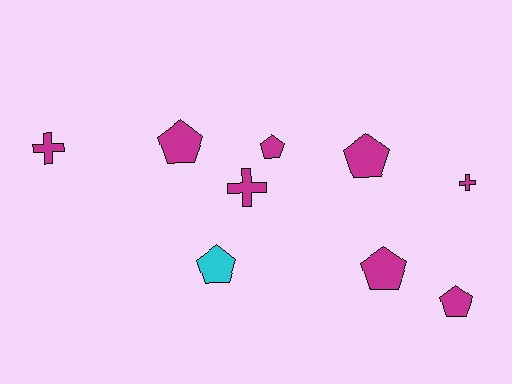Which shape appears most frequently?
Pentagon, with 6 objects.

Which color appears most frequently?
Magenta, with 8 objects.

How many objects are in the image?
There are 9 objects.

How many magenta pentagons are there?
There are 5 magenta pentagons.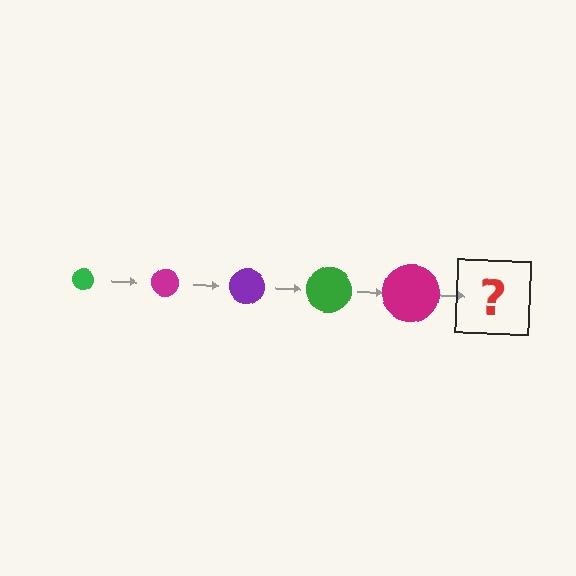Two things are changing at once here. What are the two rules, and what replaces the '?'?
The two rules are that the circle grows larger each step and the color cycles through green, magenta, and purple. The '?' should be a purple circle, larger than the previous one.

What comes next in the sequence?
The next element should be a purple circle, larger than the previous one.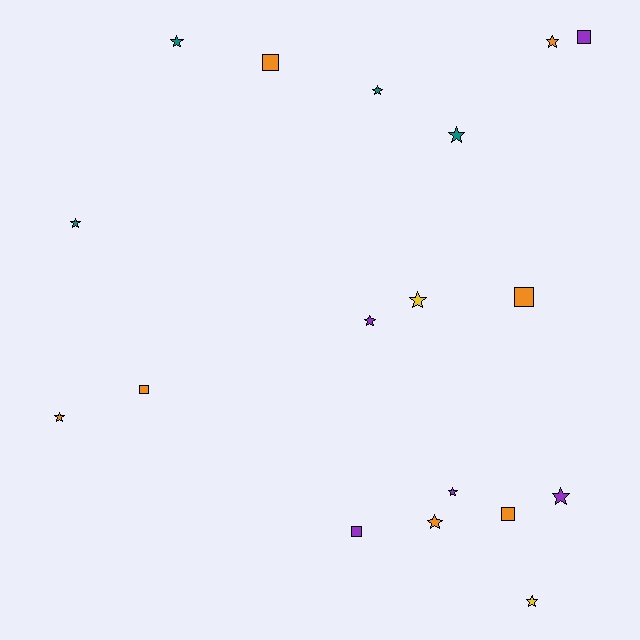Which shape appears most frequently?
Star, with 12 objects.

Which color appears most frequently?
Orange, with 7 objects.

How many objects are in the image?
There are 18 objects.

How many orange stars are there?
There are 3 orange stars.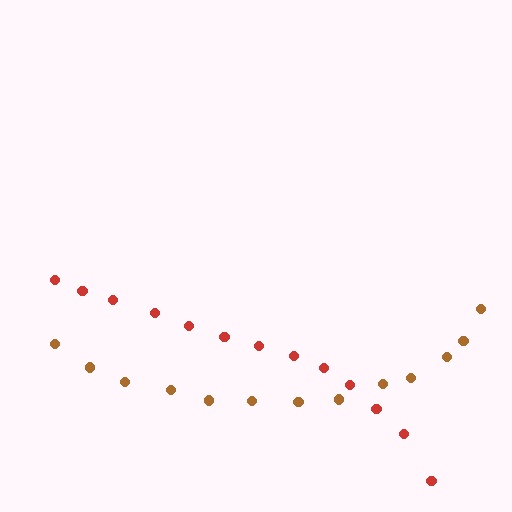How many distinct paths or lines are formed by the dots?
There are 2 distinct paths.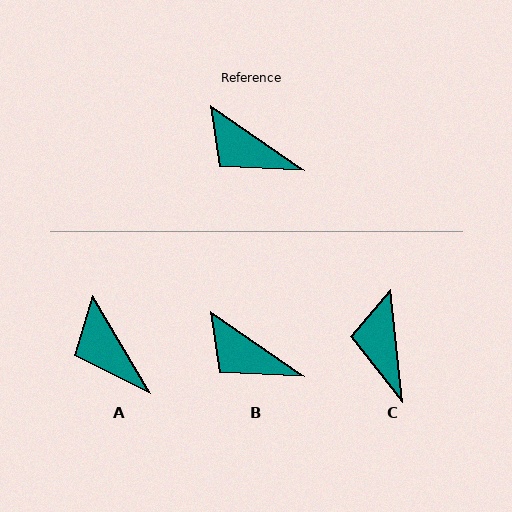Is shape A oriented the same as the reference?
No, it is off by about 24 degrees.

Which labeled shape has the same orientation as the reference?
B.